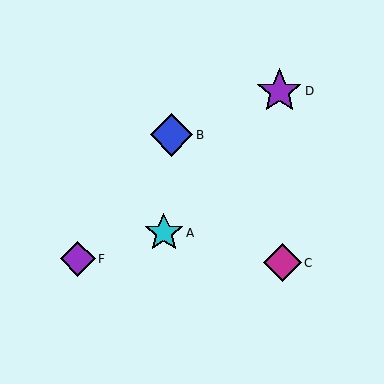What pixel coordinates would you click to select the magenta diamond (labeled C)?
Click at (282, 263) to select the magenta diamond C.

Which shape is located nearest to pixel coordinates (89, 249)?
The purple diamond (labeled F) at (78, 259) is nearest to that location.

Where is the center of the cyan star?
The center of the cyan star is at (164, 233).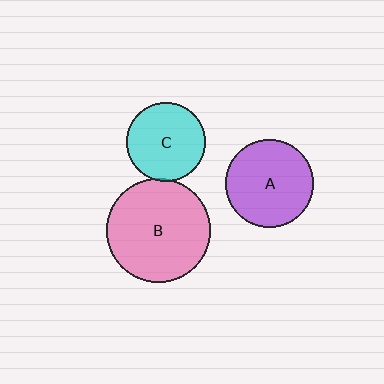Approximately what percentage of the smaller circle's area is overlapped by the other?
Approximately 5%.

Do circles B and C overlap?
Yes.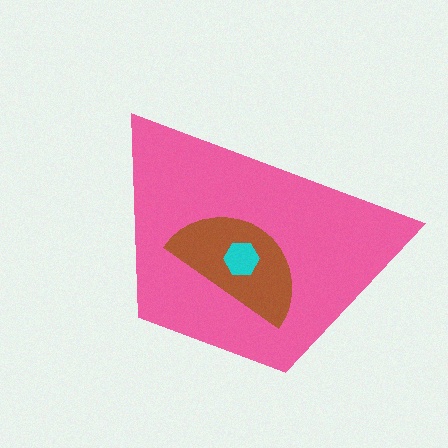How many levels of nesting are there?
3.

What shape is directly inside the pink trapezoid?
The brown semicircle.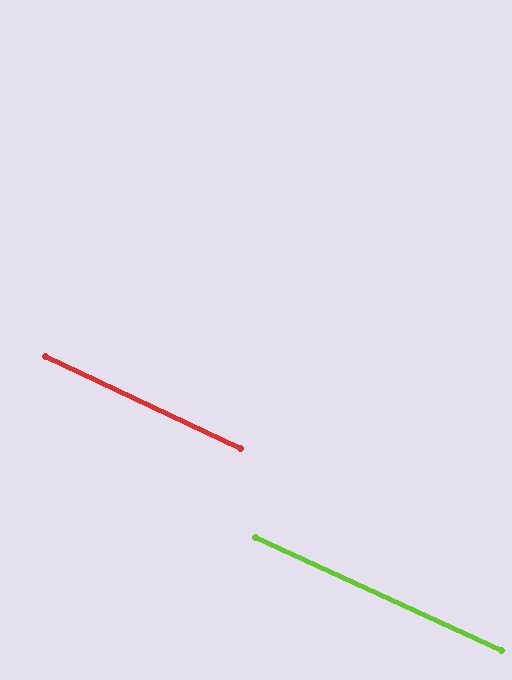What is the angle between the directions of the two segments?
Approximately 1 degree.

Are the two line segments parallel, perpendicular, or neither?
Parallel — their directions differ by only 0.6°.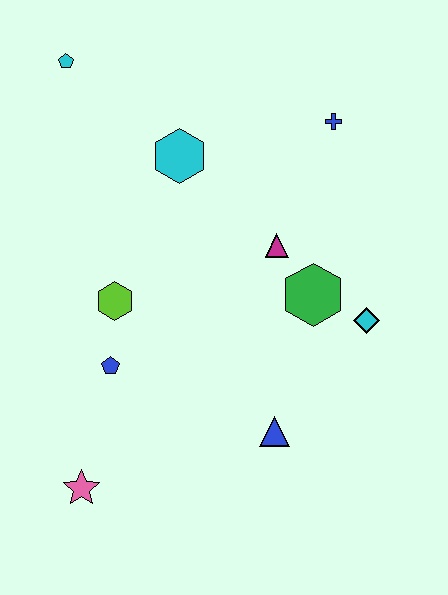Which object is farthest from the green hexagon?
The cyan pentagon is farthest from the green hexagon.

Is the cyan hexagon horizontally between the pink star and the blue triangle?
Yes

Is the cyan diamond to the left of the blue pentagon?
No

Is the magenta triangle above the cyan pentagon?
No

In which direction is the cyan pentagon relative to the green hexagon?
The cyan pentagon is to the left of the green hexagon.